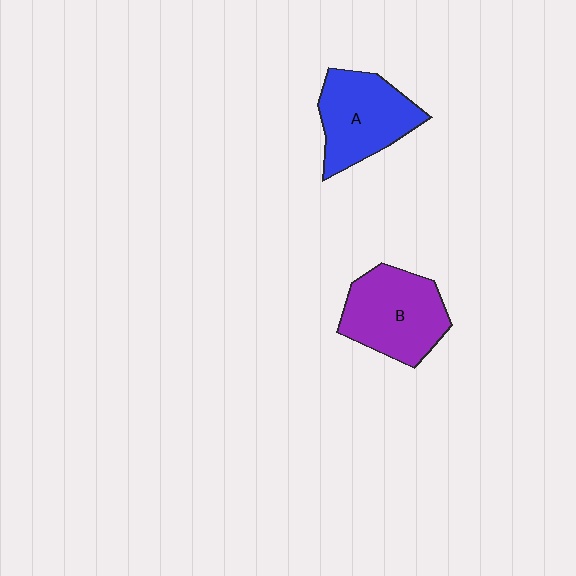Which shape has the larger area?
Shape B (purple).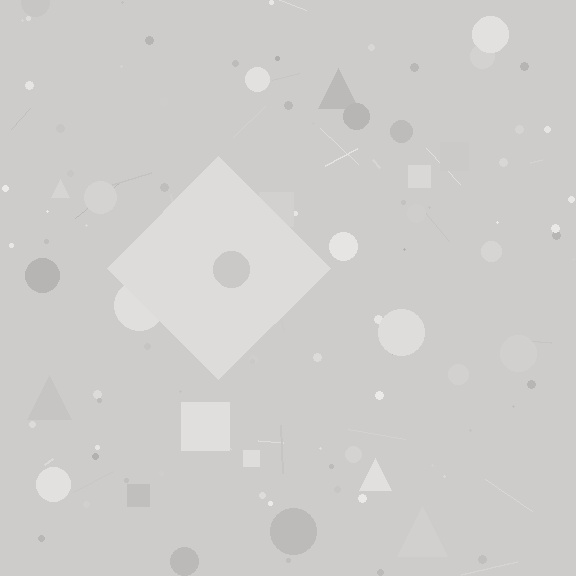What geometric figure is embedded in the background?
A diamond is embedded in the background.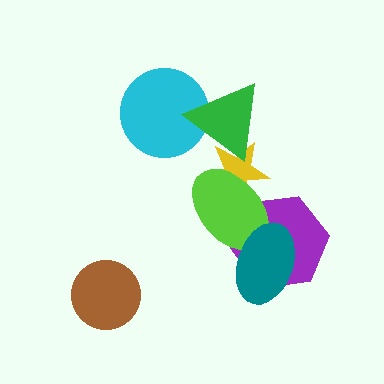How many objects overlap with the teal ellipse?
2 objects overlap with the teal ellipse.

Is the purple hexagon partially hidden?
Yes, it is partially covered by another shape.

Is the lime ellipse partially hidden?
Yes, it is partially covered by another shape.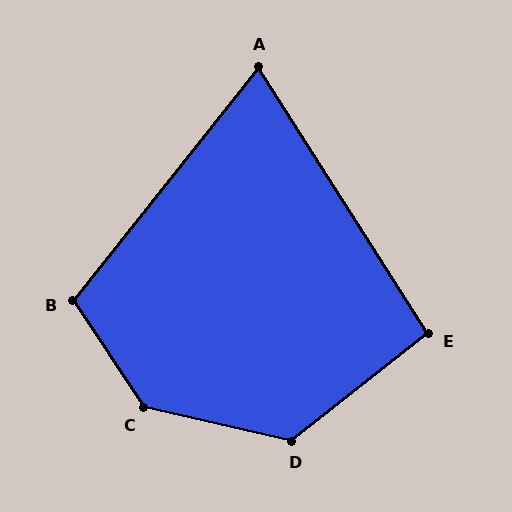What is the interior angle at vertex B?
Approximately 108 degrees (obtuse).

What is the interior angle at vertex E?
Approximately 96 degrees (obtuse).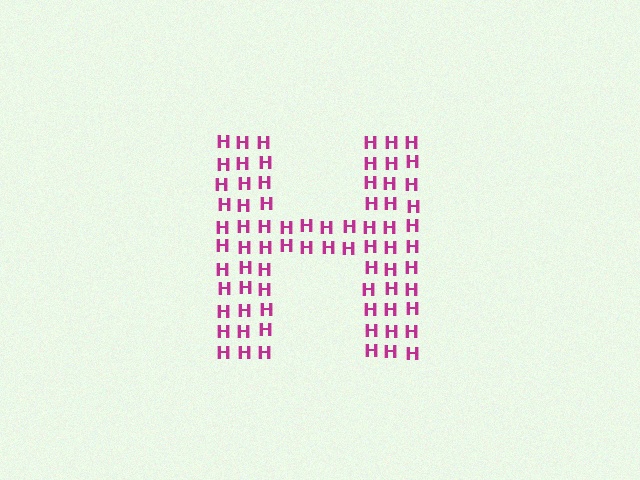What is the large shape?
The large shape is the letter H.